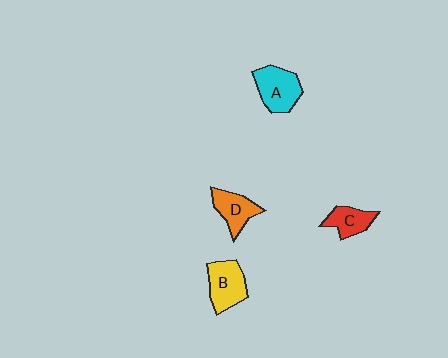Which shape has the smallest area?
Shape C (red).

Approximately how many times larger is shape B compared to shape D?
Approximately 1.2 times.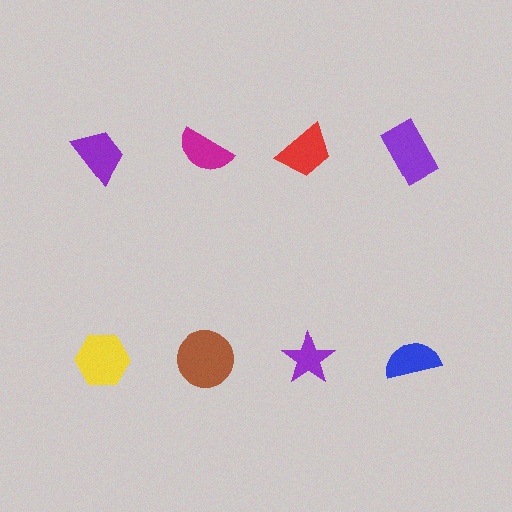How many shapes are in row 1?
4 shapes.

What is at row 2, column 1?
A yellow hexagon.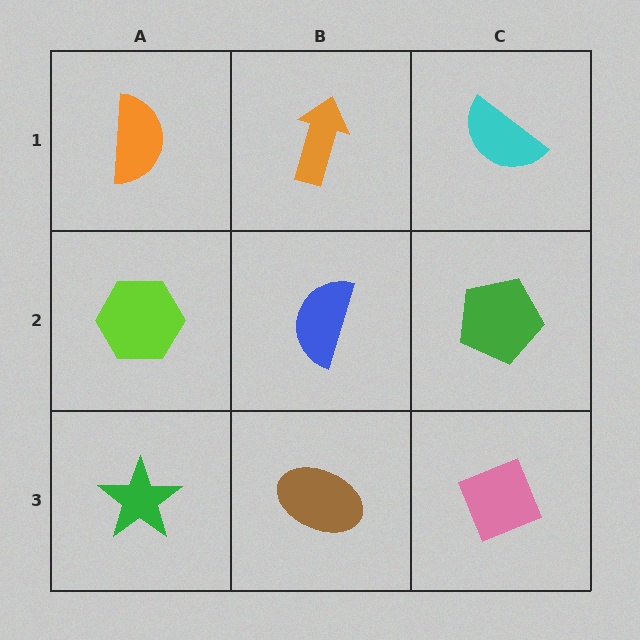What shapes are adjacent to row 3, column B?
A blue semicircle (row 2, column B), a green star (row 3, column A), a pink diamond (row 3, column C).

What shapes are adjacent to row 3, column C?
A green pentagon (row 2, column C), a brown ellipse (row 3, column B).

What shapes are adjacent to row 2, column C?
A cyan semicircle (row 1, column C), a pink diamond (row 3, column C), a blue semicircle (row 2, column B).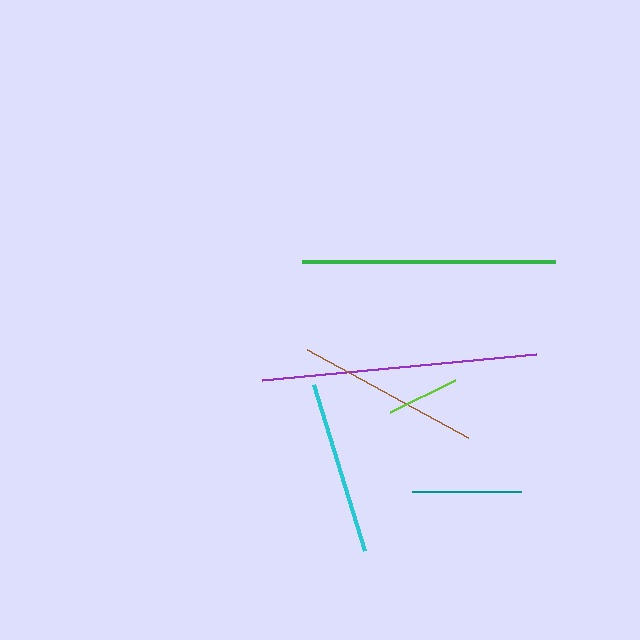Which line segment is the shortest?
The lime line is the shortest at approximately 73 pixels.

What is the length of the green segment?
The green segment is approximately 253 pixels long.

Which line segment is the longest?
The purple line is the longest at approximately 275 pixels.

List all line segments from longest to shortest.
From longest to shortest: purple, green, brown, cyan, teal, lime.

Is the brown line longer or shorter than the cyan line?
The brown line is longer than the cyan line.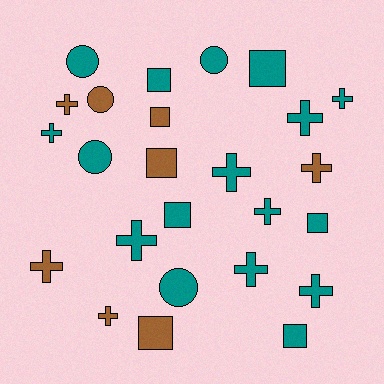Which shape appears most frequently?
Cross, with 12 objects.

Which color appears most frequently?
Teal, with 17 objects.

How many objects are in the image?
There are 25 objects.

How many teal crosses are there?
There are 8 teal crosses.